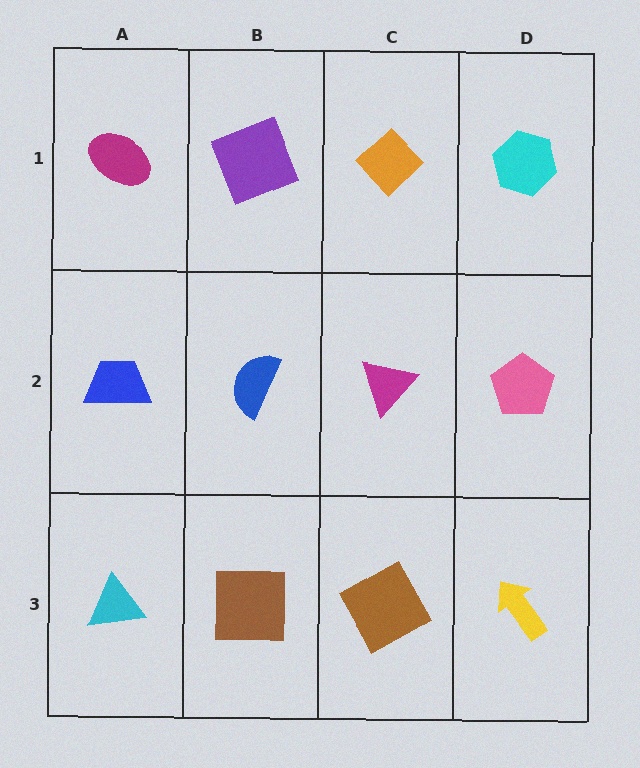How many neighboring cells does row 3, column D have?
2.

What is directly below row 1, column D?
A pink pentagon.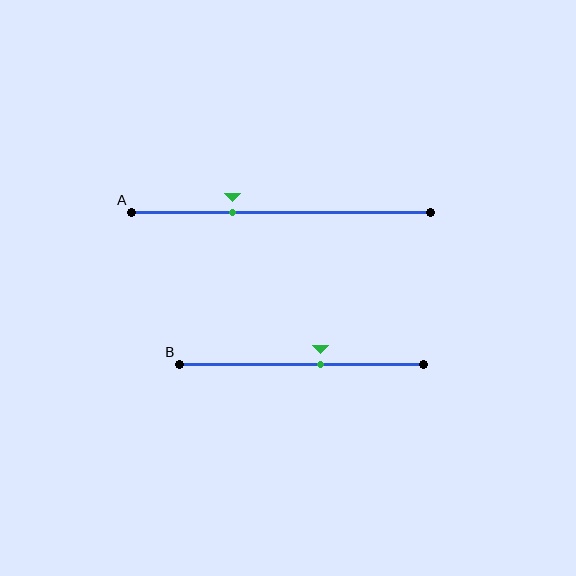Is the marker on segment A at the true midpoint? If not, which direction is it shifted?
No, the marker on segment A is shifted to the left by about 16% of the segment length.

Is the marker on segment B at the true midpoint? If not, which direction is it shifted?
No, the marker on segment B is shifted to the right by about 8% of the segment length.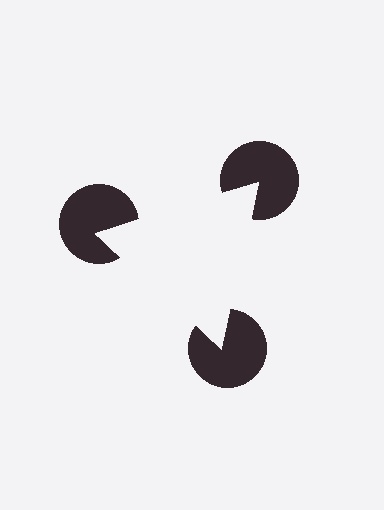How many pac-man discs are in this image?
There are 3 — one at each vertex of the illusory triangle.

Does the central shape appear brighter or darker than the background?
It typically appears slightly brighter than the background, even though no actual brightness change is drawn.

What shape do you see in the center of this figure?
An illusory triangle — its edges are inferred from the aligned wedge cuts in the pac-man discs, not physically drawn.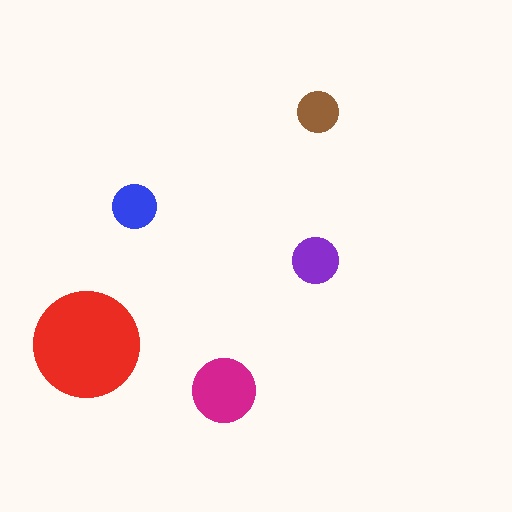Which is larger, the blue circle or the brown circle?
The blue one.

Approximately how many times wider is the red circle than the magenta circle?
About 1.5 times wider.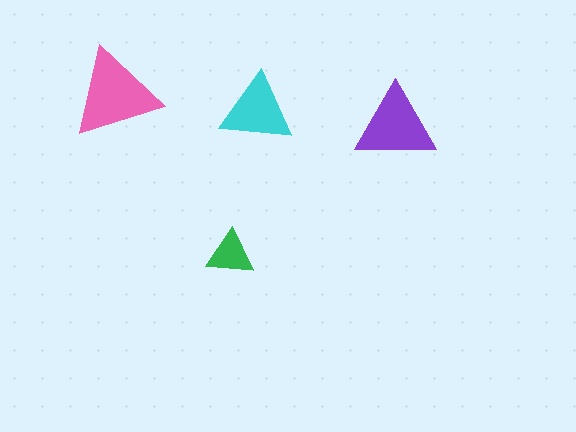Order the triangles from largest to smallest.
the pink one, the purple one, the cyan one, the green one.